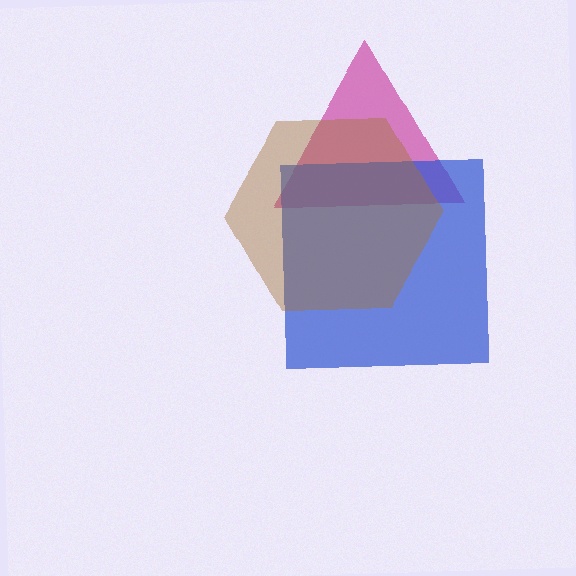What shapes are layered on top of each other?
The layered shapes are: a magenta triangle, a blue square, a brown hexagon.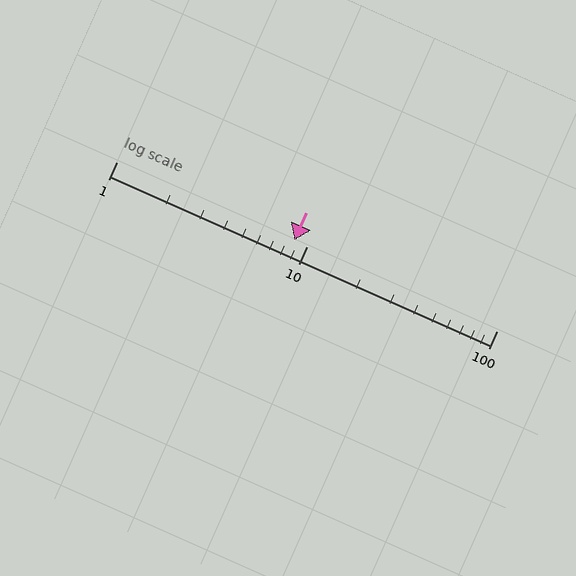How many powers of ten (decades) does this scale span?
The scale spans 2 decades, from 1 to 100.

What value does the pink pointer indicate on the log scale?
The pointer indicates approximately 8.6.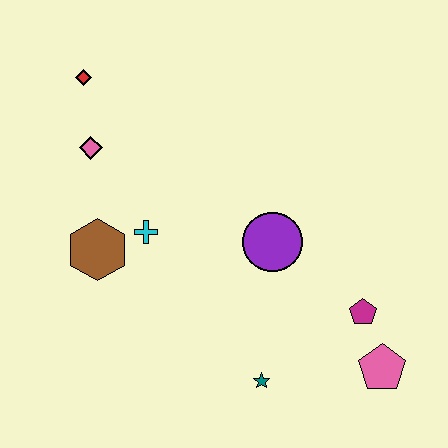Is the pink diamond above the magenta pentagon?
Yes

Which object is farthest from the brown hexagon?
The pink pentagon is farthest from the brown hexagon.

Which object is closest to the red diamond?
The pink diamond is closest to the red diamond.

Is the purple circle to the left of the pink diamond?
No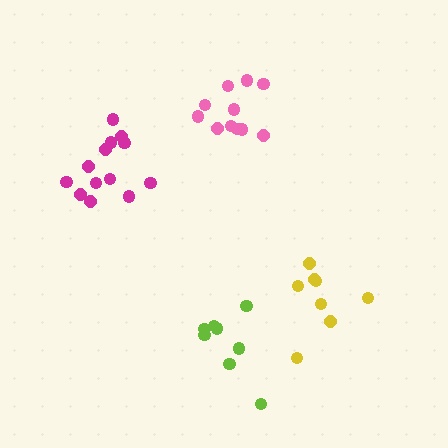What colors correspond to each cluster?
The clusters are colored: pink, yellow, magenta, lime.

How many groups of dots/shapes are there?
There are 4 groups.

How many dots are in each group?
Group 1: 11 dots, Group 2: 8 dots, Group 3: 13 dots, Group 4: 8 dots (40 total).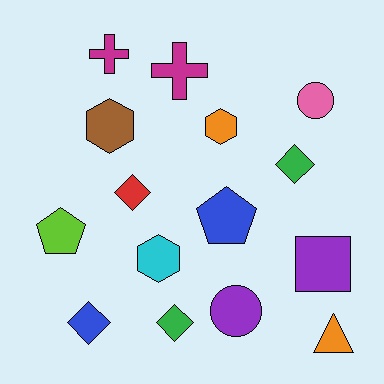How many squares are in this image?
There is 1 square.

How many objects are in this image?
There are 15 objects.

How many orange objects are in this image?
There are 2 orange objects.